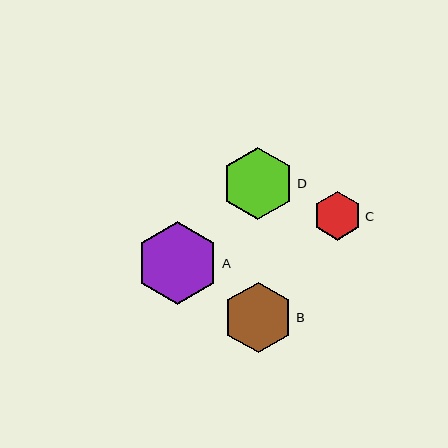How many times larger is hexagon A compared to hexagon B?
Hexagon A is approximately 1.2 times the size of hexagon B.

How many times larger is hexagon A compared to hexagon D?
Hexagon A is approximately 1.2 times the size of hexagon D.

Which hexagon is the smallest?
Hexagon C is the smallest with a size of approximately 49 pixels.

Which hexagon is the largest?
Hexagon A is the largest with a size of approximately 83 pixels.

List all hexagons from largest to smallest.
From largest to smallest: A, D, B, C.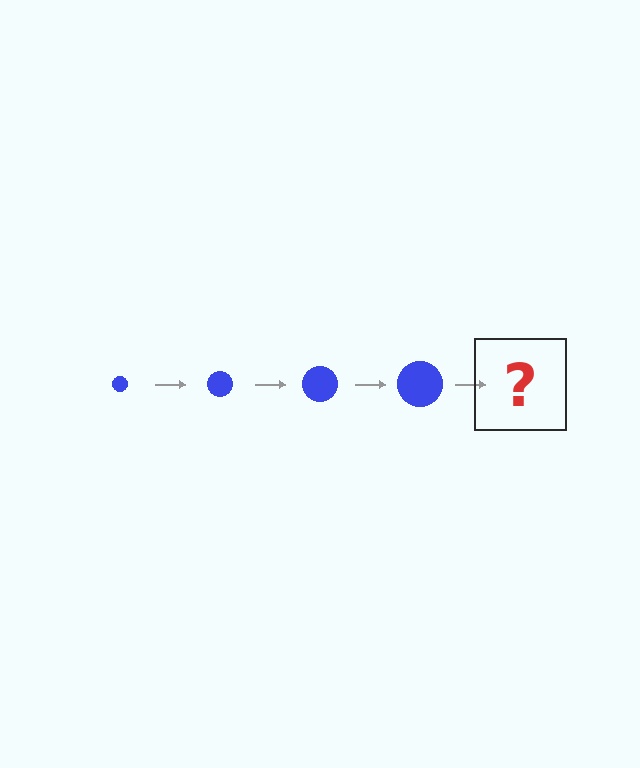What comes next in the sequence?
The next element should be a blue circle, larger than the previous one.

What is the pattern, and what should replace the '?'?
The pattern is that the circle gets progressively larger each step. The '?' should be a blue circle, larger than the previous one.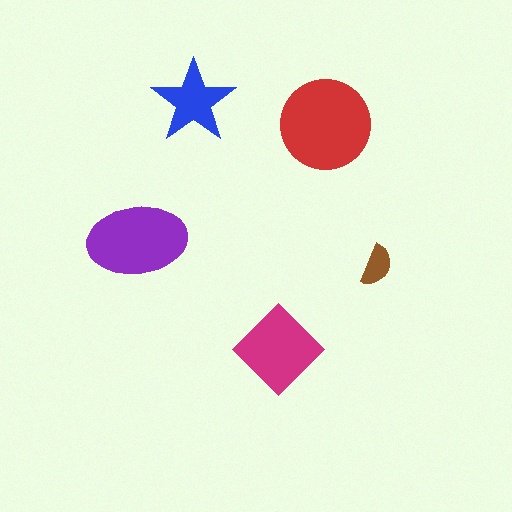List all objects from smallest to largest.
The brown semicircle, the blue star, the magenta diamond, the purple ellipse, the red circle.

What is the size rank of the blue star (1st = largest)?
4th.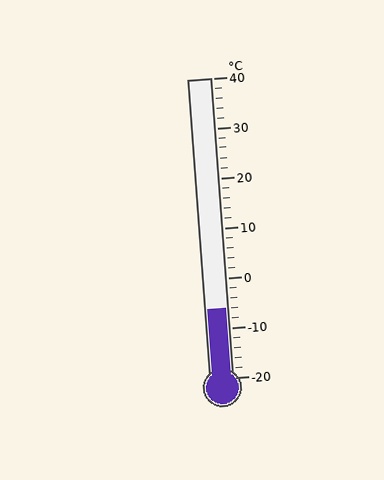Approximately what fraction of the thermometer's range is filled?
The thermometer is filled to approximately 25% of its range.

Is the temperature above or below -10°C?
The temperature is above -10°C.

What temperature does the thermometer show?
The thermometer shows approximately -6°C.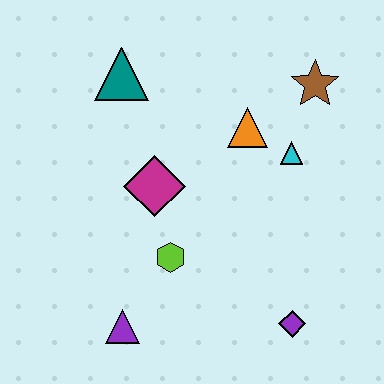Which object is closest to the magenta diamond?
The lime hexagon is closest to the magenta diamond.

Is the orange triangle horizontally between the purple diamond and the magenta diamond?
Yes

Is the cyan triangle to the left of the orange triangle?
No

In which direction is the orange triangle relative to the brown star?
The orange triangle is to the left of the brown star.